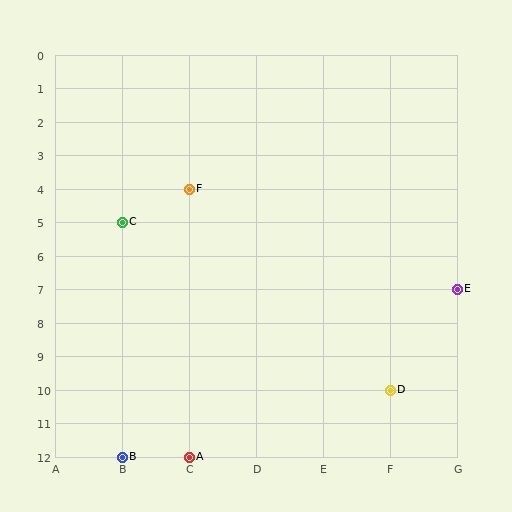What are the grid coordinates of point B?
Point B is at grid coordinates (B, 12).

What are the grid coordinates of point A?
Point A is at grid coordinates (C, 12).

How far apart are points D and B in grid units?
Points D and B are 4 columns and 2 rows apart (about 4.5 grid units diagonally).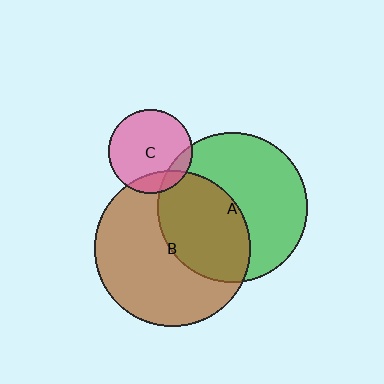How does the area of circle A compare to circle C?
Approximately 3.2 times.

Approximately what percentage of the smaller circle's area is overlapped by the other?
Approximately 10%.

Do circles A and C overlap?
Yes.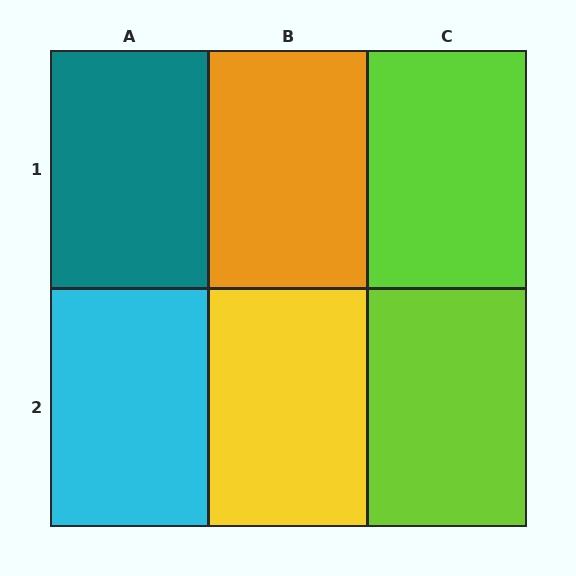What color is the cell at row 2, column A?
Cyan.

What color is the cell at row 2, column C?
Lime.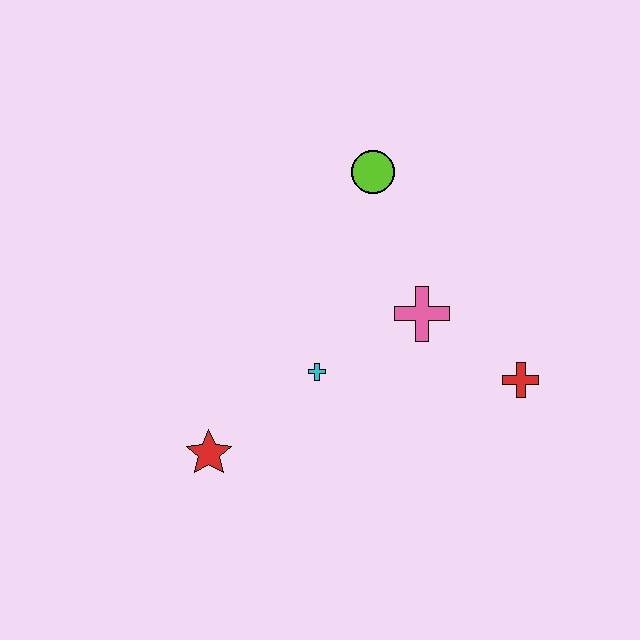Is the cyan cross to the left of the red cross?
Yes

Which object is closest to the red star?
The cyan cross is closest to the red star.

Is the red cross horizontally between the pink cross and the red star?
No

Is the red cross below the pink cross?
Yes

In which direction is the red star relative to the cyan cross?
The red star is to the left of the cyan cross.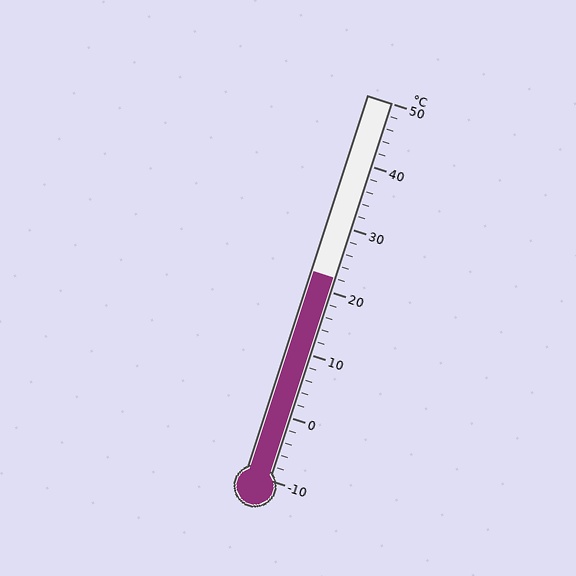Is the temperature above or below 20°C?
The temperature is above 20°C.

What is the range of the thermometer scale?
The thermometer scale ranges from -10°C to 50°C.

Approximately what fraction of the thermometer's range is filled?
The thermometer is filled to approximately 55% of its range.